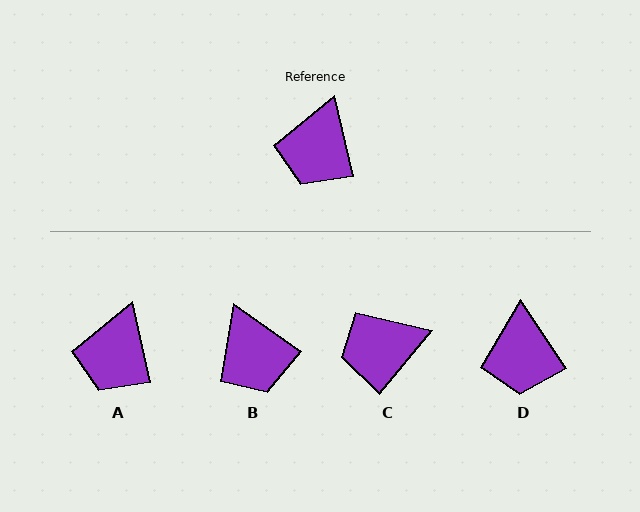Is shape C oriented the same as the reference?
No, it is off by about 53 degrees.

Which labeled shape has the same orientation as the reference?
A.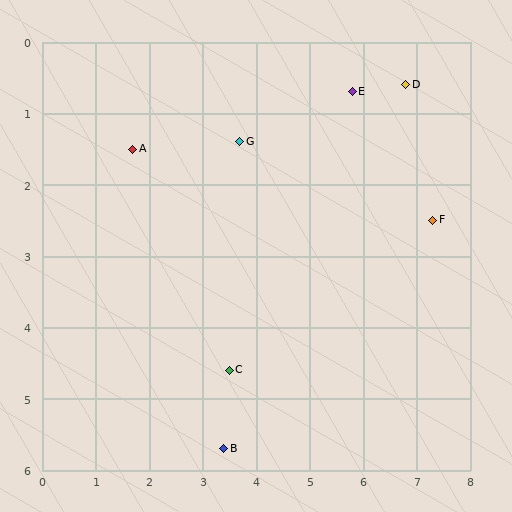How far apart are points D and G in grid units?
Points D and G are about 3.2 grid units apart.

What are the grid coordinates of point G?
Point G is at approximately (3.7, 1.4).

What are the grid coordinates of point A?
Point A is at approximately (1.7, 1.5).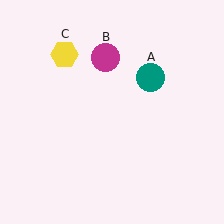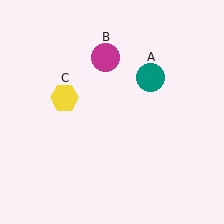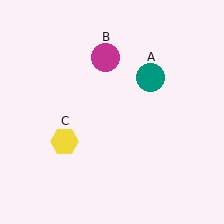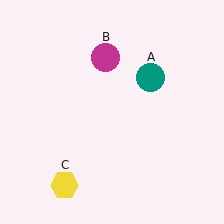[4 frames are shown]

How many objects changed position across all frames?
1 object changed position: yellow hexagon (object C).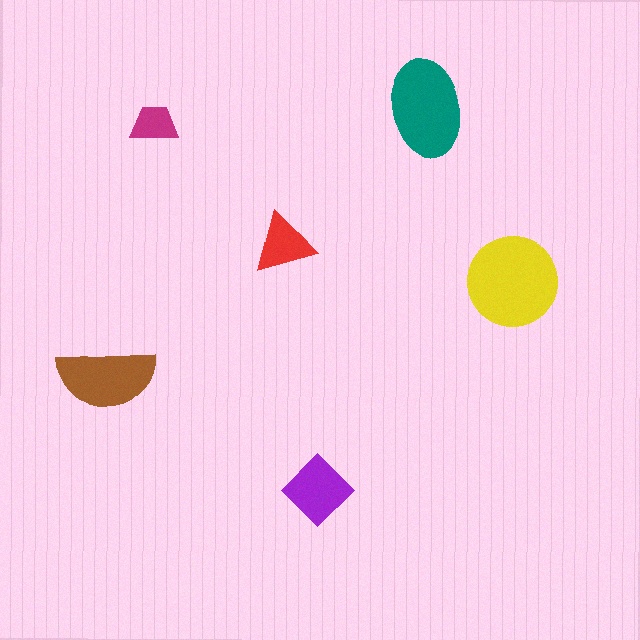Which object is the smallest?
The magenta trapezoid.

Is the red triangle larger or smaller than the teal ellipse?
Smaller.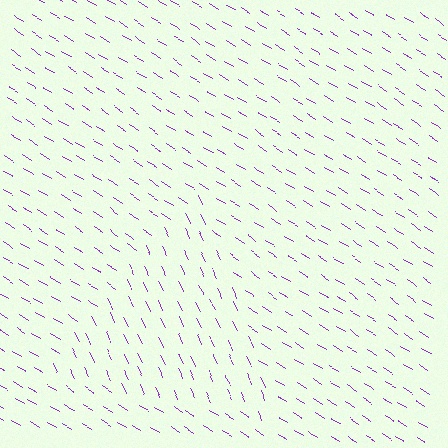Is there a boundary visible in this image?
Yes, there is a texture boundary formed by a change in line orientation.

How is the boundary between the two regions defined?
The boundary is defined purely by a change in line orientation (approximately 32 degrees difference). All lines are the same color and thickness.